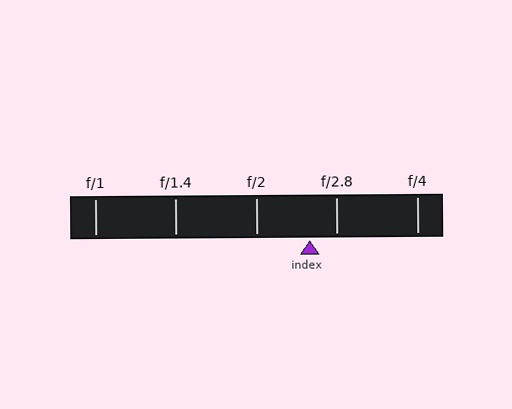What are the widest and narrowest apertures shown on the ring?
The widest aperture shown is f/1 and the narrowest is f/4.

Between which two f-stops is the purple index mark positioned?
The index mark is between f/2 and f/2.8.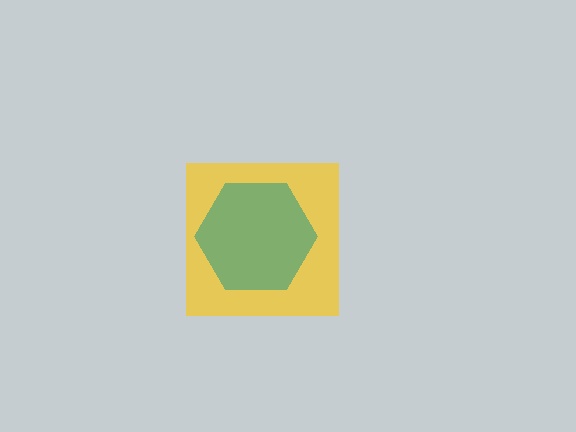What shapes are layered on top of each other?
The layered shapes are: a yellow square, a teal hexagon.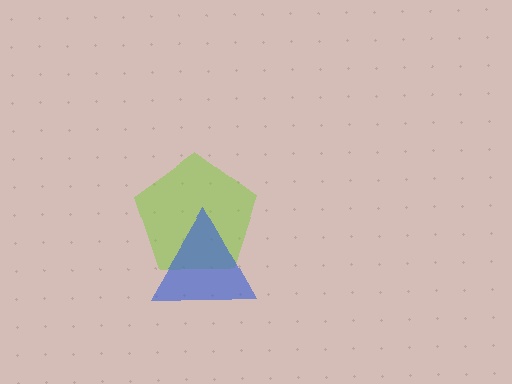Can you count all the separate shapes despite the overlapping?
Yes, there are 2 separate shapes.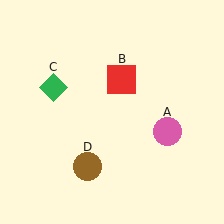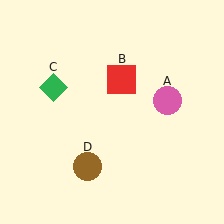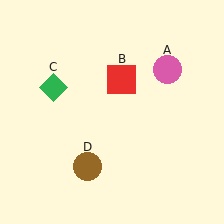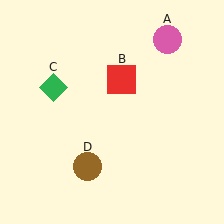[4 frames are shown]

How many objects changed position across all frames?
1 object changed position: pink circle (object A).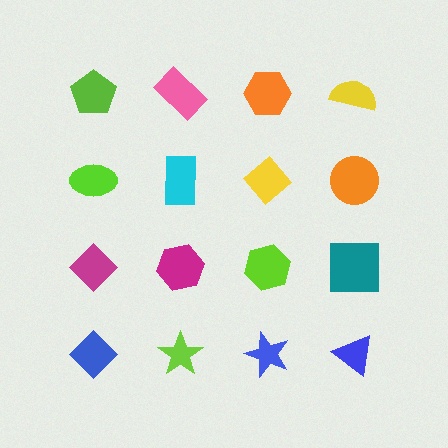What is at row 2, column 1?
A lime ellipse.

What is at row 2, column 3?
A yellow diamond.